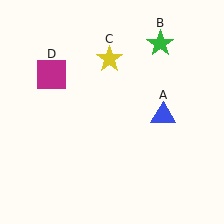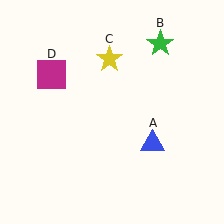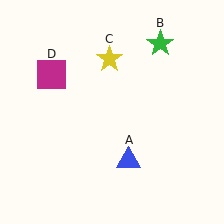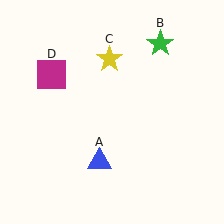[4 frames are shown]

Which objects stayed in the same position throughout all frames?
Green star (object B) and yellow star (object C) and magenta square (object D) remained stationary.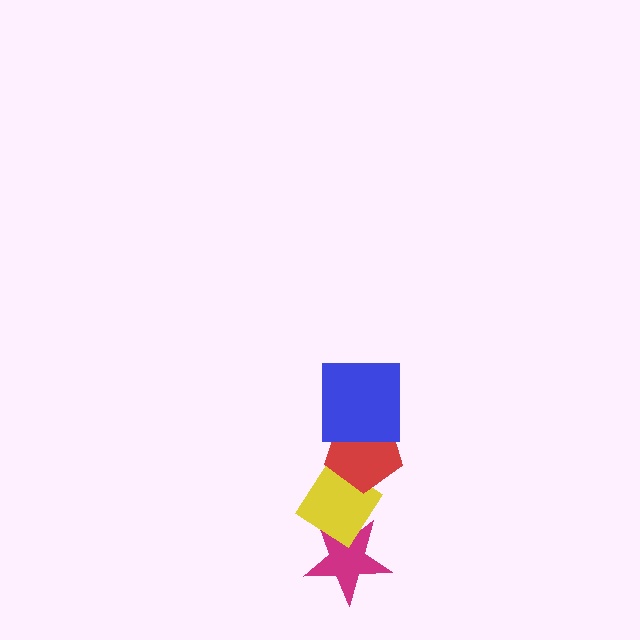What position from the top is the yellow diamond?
The yellow diamond is 3rd from the top.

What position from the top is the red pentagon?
The red pentagon is 2nd from the top.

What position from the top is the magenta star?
The magenta star is 4th from the top.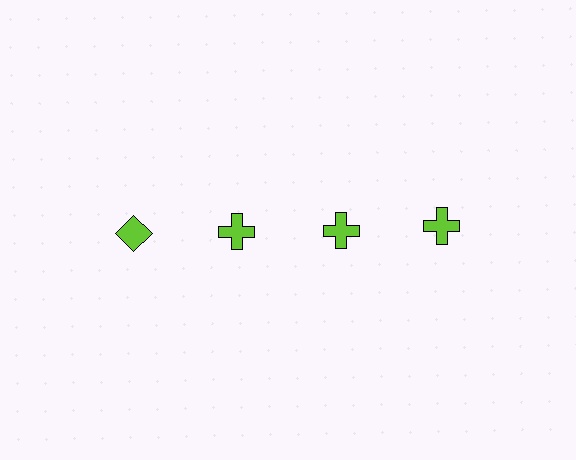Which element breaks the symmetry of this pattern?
The lime diamond in the top row, leftmost column breaks the symmetry. All other shapes are lime crosses.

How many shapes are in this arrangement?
There are 4 shapes arranged in a grid pattern.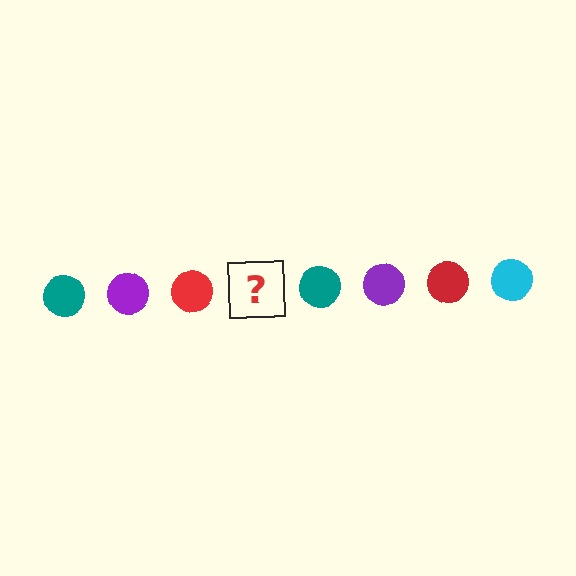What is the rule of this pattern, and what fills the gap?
The rule is that the pattern cycles through teal, purple, red, cyan circles. The gap should be filled with a cyan circle.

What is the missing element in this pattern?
The missing element is a cyan circle.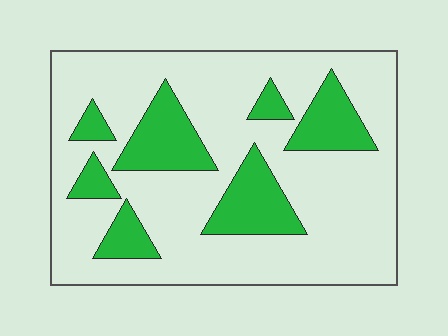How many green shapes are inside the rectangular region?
7.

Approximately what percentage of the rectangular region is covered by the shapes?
Approximately 25%.